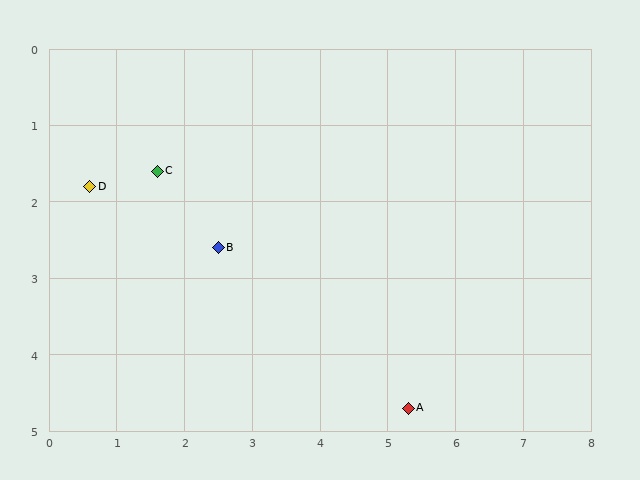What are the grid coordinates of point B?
Point B is at approximately (2.5, 2.6).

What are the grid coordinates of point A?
Point A is at approximately (5.3, 4.7).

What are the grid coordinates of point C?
Point C is at approximately (1.6, 1.6).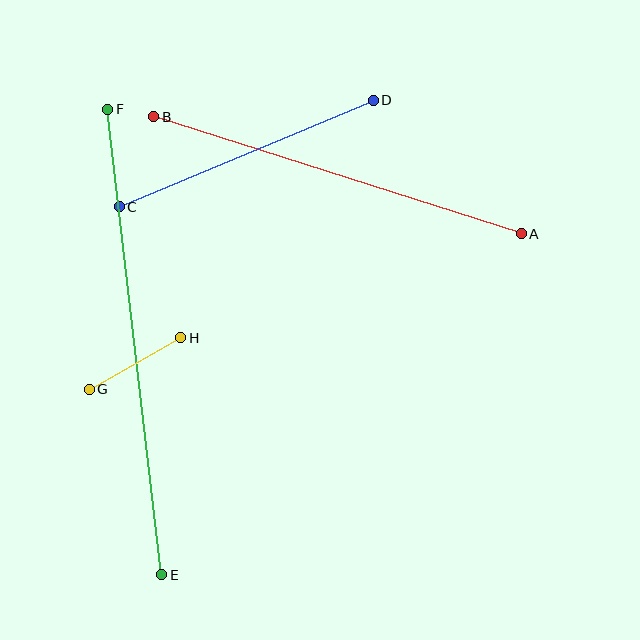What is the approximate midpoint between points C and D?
The midpoint is at approximately (246, 154) pixels.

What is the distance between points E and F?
The distance is approximately 468 pixels.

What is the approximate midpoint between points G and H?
The midpoint is at approximately (135, 364) pixels.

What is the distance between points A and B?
The distance is approximately 386 pixels.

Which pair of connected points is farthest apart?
Points E and F are farthest apart.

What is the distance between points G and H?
The distance is approximately 105 pixels.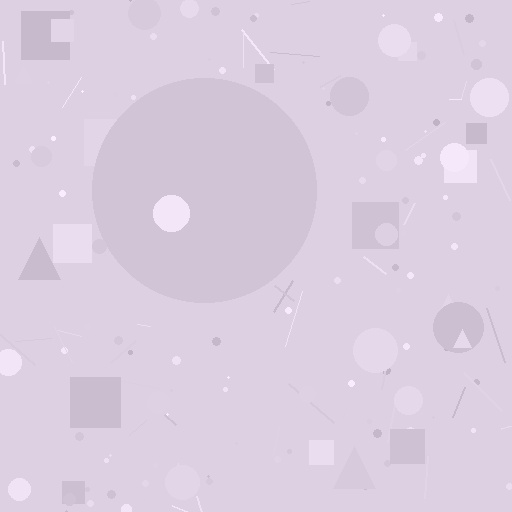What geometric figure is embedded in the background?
A circle is embedded in the background.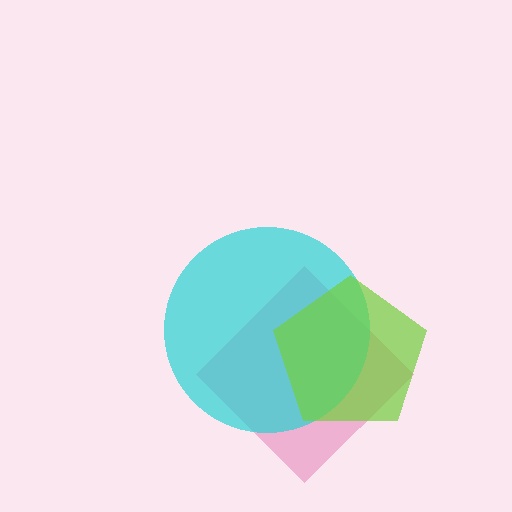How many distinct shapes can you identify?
There are 3 distinct shapes: a pink diamond, a cyan circle, a lime pentagon.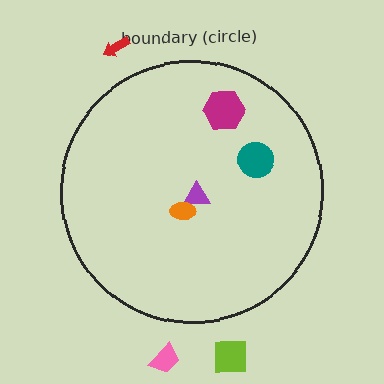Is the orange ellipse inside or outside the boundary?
Inside.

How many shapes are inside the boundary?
4 inside, 3 outside.